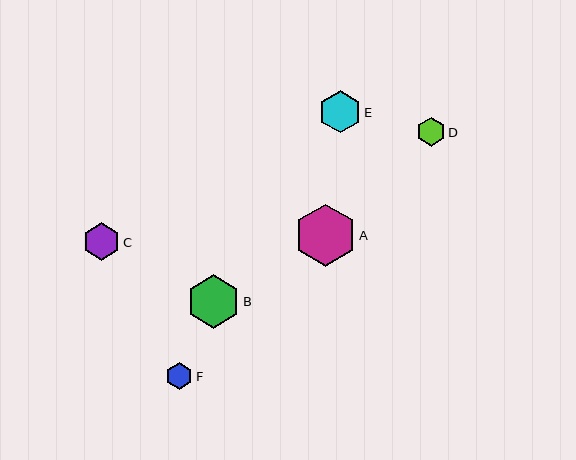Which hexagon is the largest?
Hexagon A is the largest with a size of approximately 62 pixels.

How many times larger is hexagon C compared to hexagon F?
Hexagon C is approximately 1.4 times the size of hexagon F.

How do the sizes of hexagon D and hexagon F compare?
Hexagon D and hexagon F are approximately the same size.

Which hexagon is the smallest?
Hexagon F is the smallest with a size of approximately 27 pixels.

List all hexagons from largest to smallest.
From largest to smallest: A, B, E, C, D, F.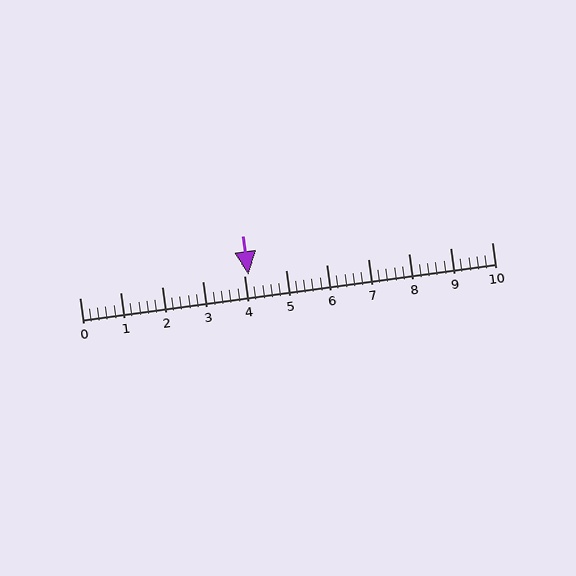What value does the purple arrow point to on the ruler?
The purple arrow points to approximately 4.1.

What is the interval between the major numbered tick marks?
The major tick marks are spaced 1 units apart.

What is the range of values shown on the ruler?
The ruler shows values from 0 to 10.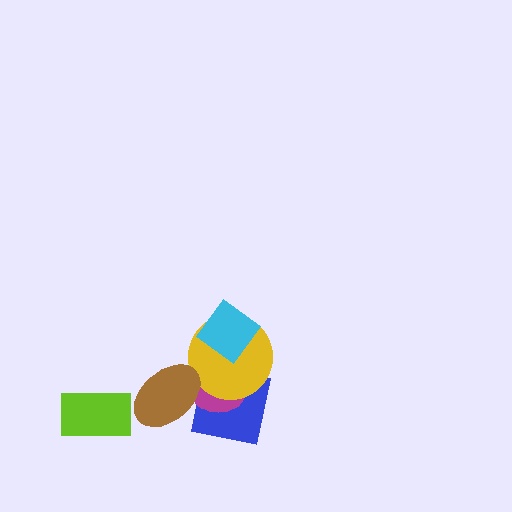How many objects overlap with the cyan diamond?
1 object overlaps with the cyan diamond.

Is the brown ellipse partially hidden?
No, no other shape covers it.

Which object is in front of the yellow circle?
The cyan diamond is in front of the yellow circle.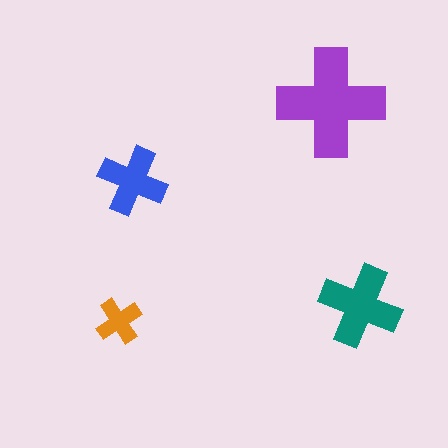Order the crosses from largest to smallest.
the purple one, the teal one, the blue one, the orange one.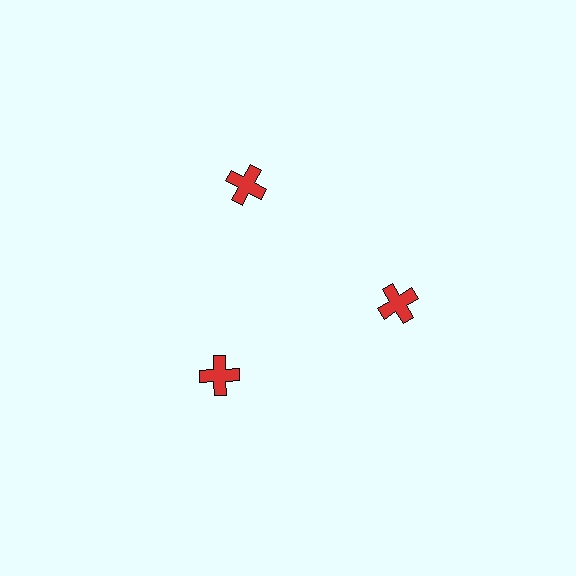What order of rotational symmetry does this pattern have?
This pattern has 3-fold rotational symmetry.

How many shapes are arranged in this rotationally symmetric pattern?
There are 3 shapes, arranged in 3 groups of 1.